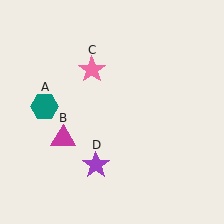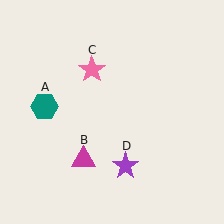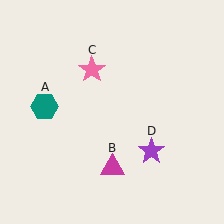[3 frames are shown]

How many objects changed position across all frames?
2 objects changed position: magenta triangle (object B), purple star (object D).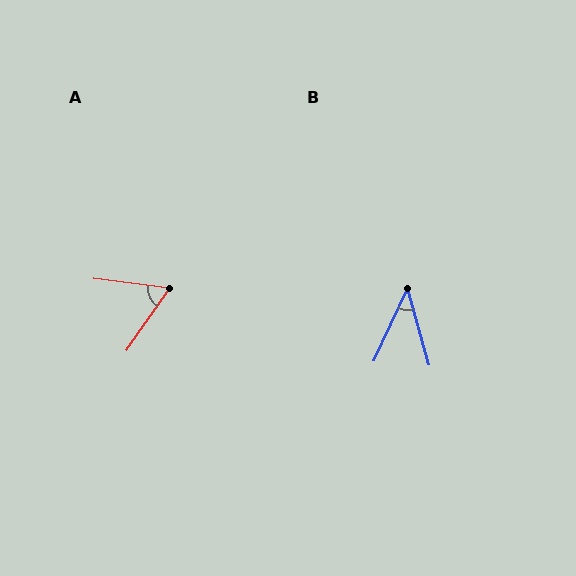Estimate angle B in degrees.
Approximately 40 degrees.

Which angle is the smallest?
B, at approximately 40 degrees.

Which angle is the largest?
A, at approximately 62 degrees.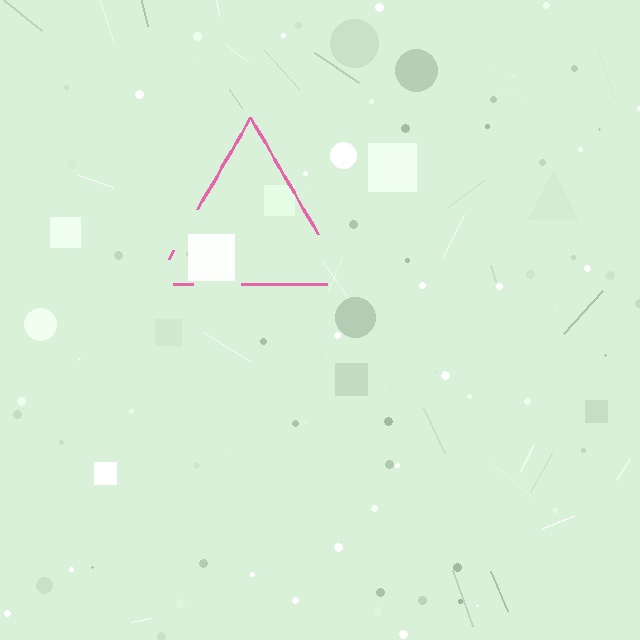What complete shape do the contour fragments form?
The contour fragments form a triangle.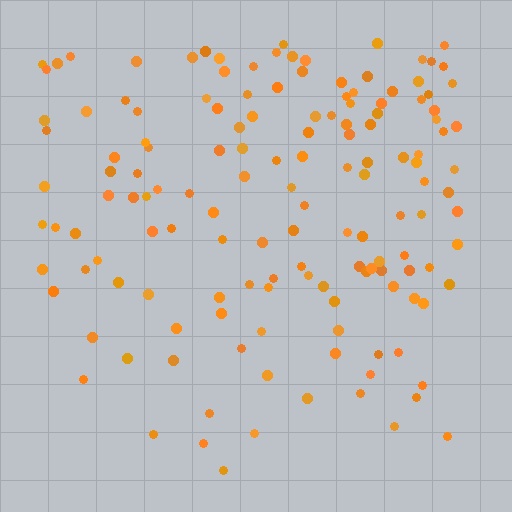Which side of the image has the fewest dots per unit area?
The bottom.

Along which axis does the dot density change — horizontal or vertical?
Vertical.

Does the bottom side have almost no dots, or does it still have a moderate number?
Still a moderate number, just noticeably fewer than the top.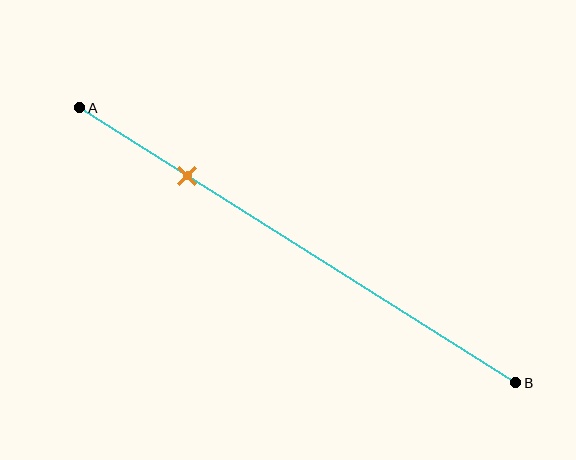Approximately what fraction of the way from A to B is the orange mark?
The orange mark is approximately 25% of the way from A to B.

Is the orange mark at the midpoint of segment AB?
No, the mark is at about 25% from A, not at the 50% midpoint.